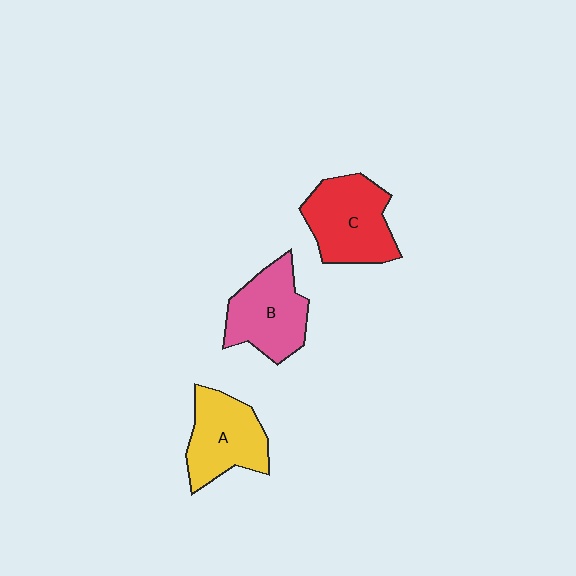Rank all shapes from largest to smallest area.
From largest to smallest: C (red), B (pink), A (yellow).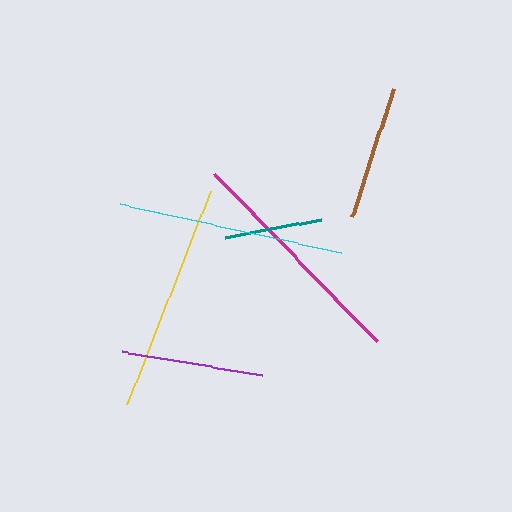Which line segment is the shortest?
The teal line is the shortest at approximately 98 pixels.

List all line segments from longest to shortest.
From longest to shortest: magenta, yellow, cyan, purple, brown, teal.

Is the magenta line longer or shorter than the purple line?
The magenta line is longer than the purple line.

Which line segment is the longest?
The magenta line is the longest at approximately 234 pixels.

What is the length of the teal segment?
The teal segment is approximately 98 pixels long.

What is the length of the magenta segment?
The magenta segment is approximately 234 pixels long.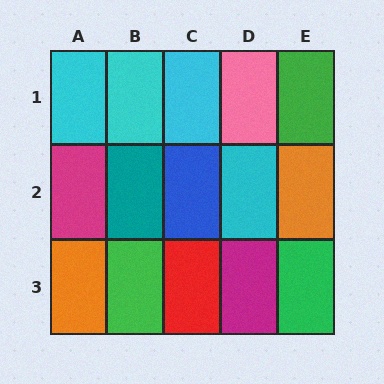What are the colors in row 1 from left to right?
Cyan, cyan, cyan, pink, green.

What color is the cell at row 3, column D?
Magenta.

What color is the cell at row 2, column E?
Orange.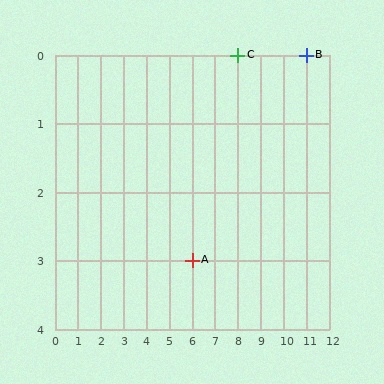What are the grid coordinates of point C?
Point C is at grid coordinates (8, 0).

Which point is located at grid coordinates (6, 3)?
Point A is at (6, 3).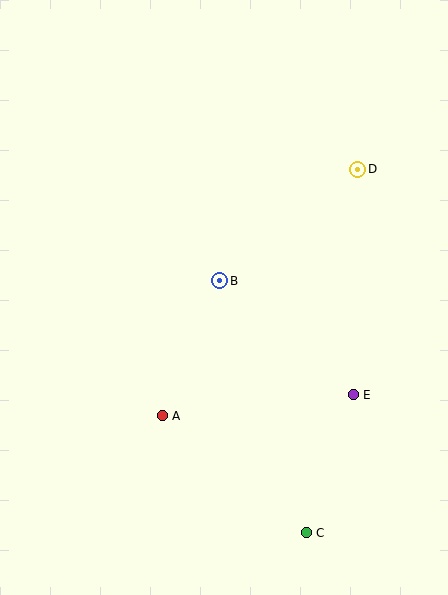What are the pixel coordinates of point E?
Point E is at (353, 395).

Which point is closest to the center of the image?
Point B at (220, 281) is closest to the center.